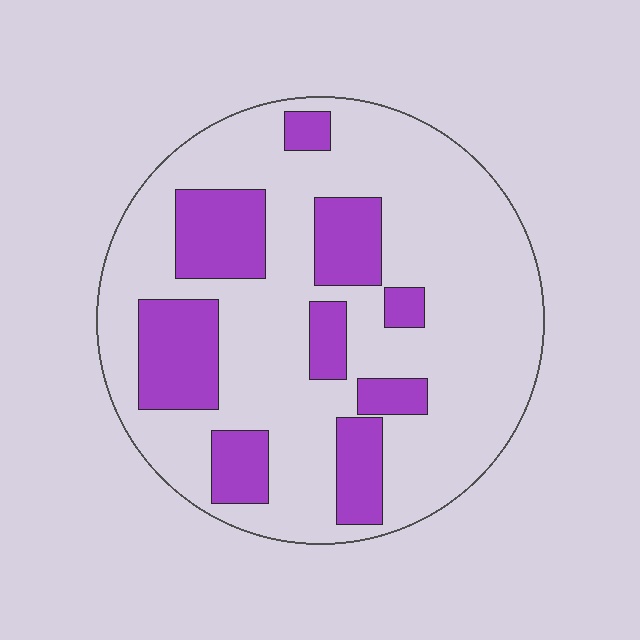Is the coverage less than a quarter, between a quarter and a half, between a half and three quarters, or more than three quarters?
Between a quarter and a half.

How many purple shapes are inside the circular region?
9.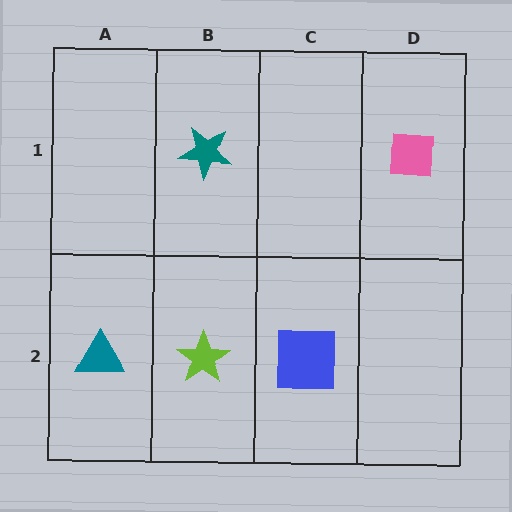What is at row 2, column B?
A lime star.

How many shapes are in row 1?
2 shapes.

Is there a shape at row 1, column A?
No, that cell is empty.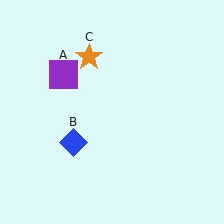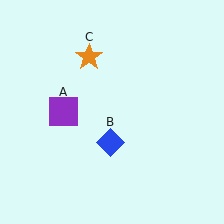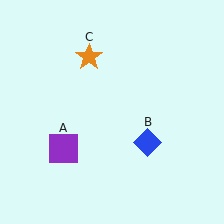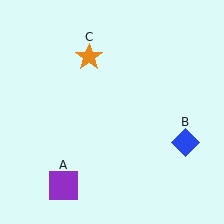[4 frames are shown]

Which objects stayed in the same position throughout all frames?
Orange star (object C) remained stationary.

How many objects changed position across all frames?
2 objects changed position: purple square (object A), blue diamond (object B).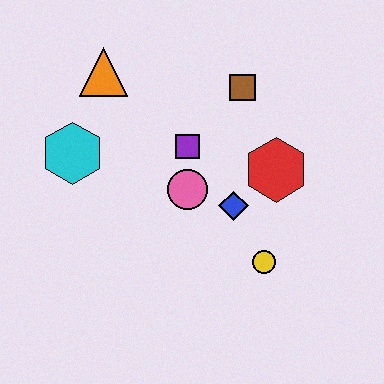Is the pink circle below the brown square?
Yes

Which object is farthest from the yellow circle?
The orange triangle is farthest from the yellow circle.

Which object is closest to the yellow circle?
The blue diamond is closest to the yellow circle.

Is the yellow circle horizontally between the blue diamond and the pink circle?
No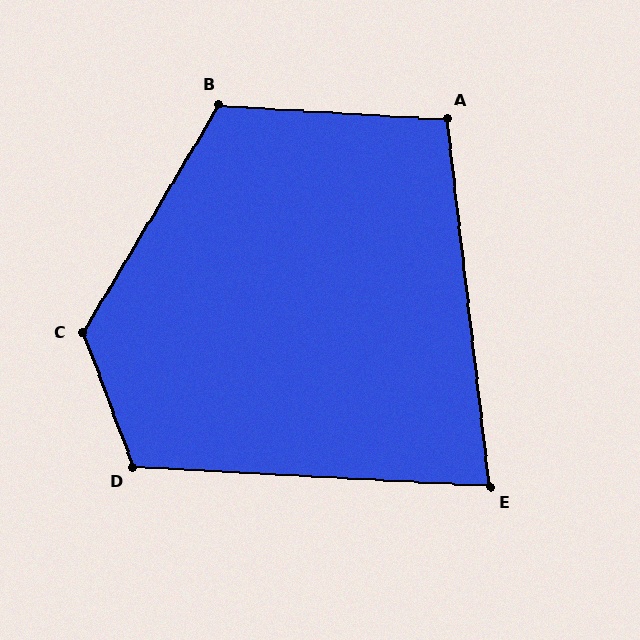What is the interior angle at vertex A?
Approximately 100 degrees (obtuse).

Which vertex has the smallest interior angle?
E, at approximately 80 degrees.